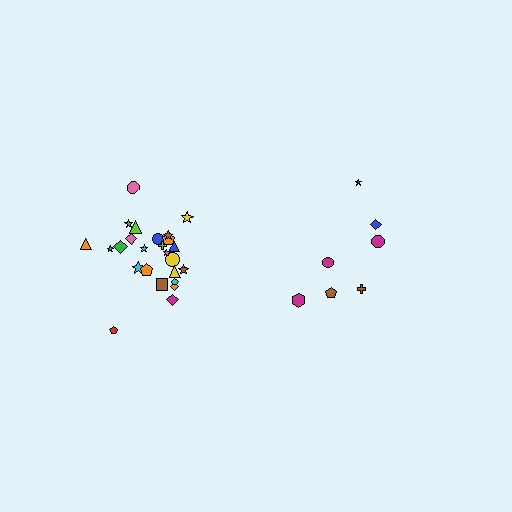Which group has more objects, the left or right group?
The left group.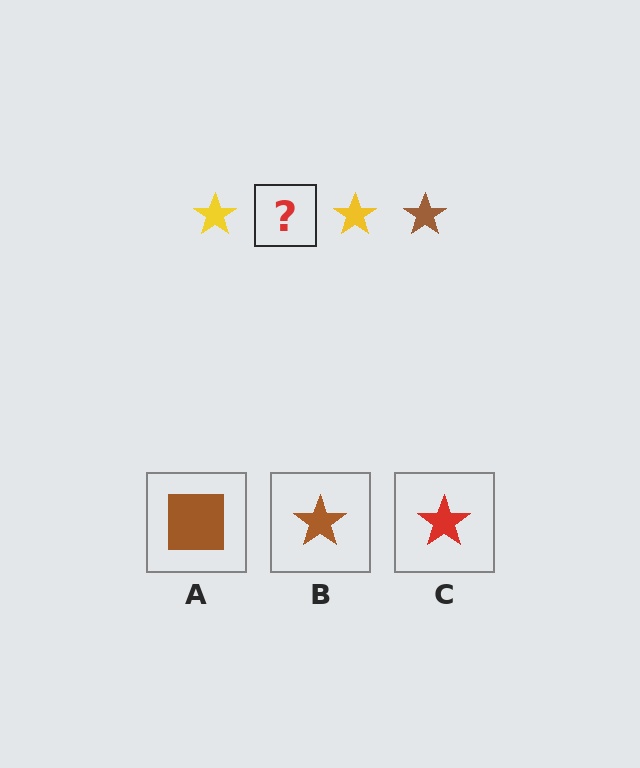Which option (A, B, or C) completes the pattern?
B.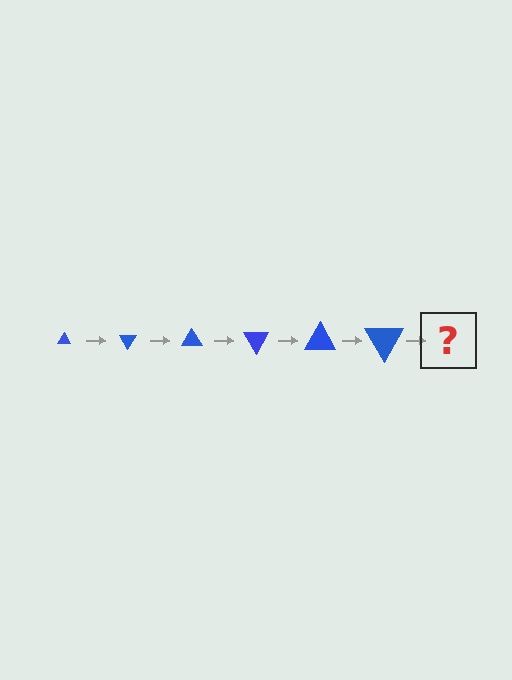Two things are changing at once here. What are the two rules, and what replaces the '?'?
The two rules are that the triangle grows larger each step and it rotates 60 degrees each step. The '?' should be a triangle, larger than the previous one and rotated 360 degrees from the start.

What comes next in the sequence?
The next element should be a triangle, larger than the previous one and rotated 360 degrees from the start.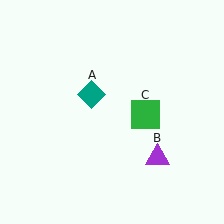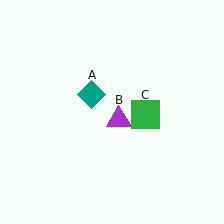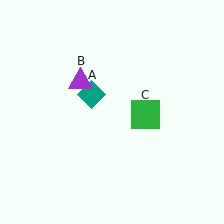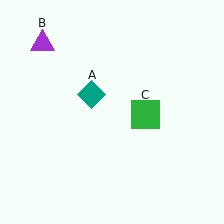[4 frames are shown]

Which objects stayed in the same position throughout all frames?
Teal diamond (object A) and green square (object C) remained stationary.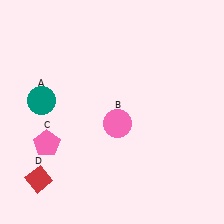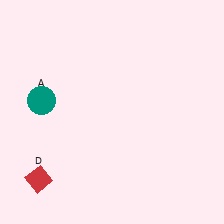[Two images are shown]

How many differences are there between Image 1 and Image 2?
There are 2 differences between the two images.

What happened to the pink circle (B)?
The pink circle (B) was removed in Image 2. It was in the bottom-right area of Image 1.